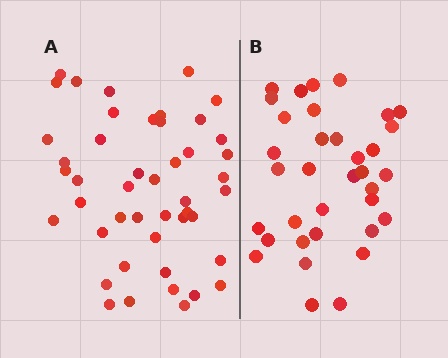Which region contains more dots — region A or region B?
Region A (the left region) has more dots.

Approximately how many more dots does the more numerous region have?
Region A has roughly 12 or so more dots than region B.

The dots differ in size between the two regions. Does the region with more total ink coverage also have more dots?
No. Region B has more total ink coverage because its dots are larger, but region A actually contains more individual dots. Total area can be misleading — the number of items is what matters here.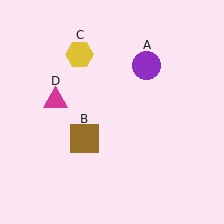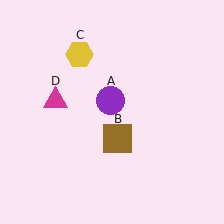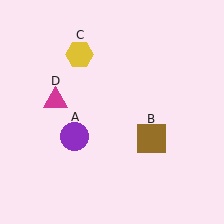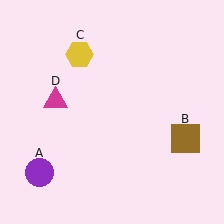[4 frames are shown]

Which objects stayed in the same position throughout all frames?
Yellow hexagon (object C) and magenta triangle (object D) remained stationary.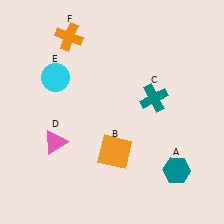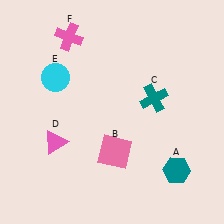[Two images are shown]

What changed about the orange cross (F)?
In Image 1, F is orange. In Image 2, it changed to pink.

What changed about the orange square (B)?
In Image 1, B is orange. In Image 2, it changed to pink.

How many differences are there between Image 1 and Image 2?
There are 2 differences between the two images.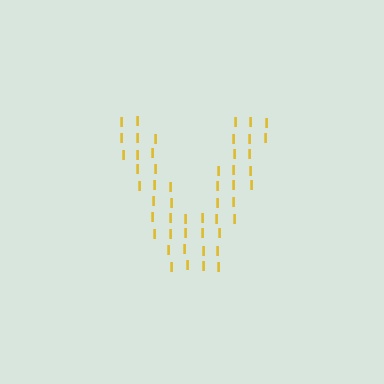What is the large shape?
The large shape is the letter V.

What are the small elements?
The small elements are letter I's.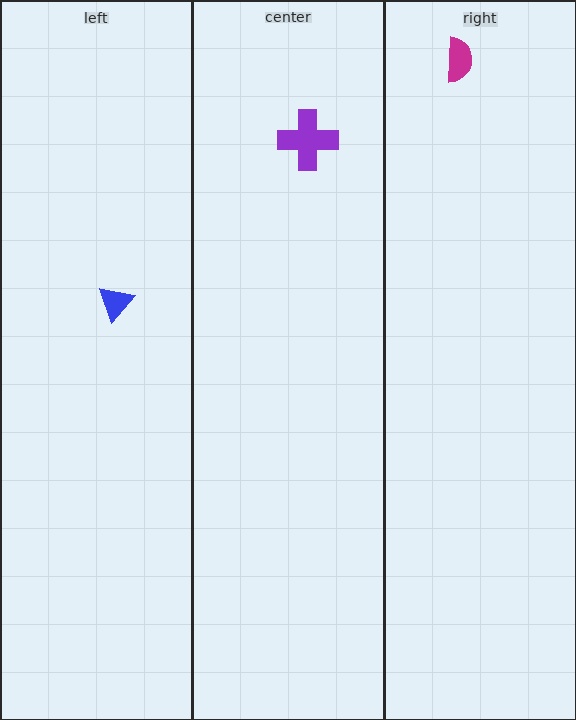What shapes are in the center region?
The purple cross.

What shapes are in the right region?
The magenta semicircle.